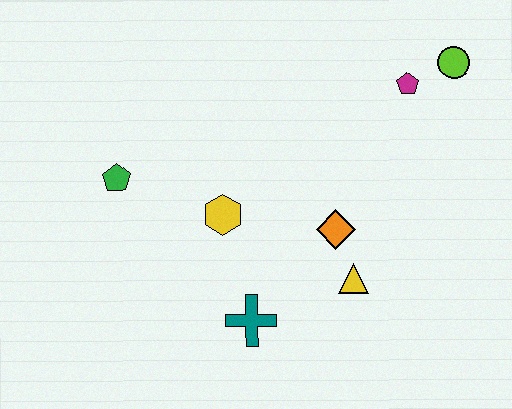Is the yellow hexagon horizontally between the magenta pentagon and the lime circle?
No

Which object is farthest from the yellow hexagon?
The lime circle is farthest from the yellow hexagon.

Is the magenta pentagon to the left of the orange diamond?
No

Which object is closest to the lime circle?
The magenta pentagon is closest to the lime circle.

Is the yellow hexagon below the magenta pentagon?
Yes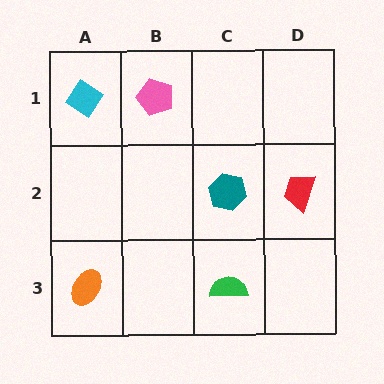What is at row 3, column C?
A green semicircle.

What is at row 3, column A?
An orange ellipse.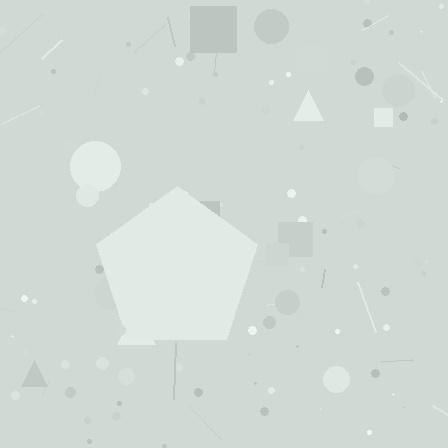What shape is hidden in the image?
A pentagon is hidden in the image.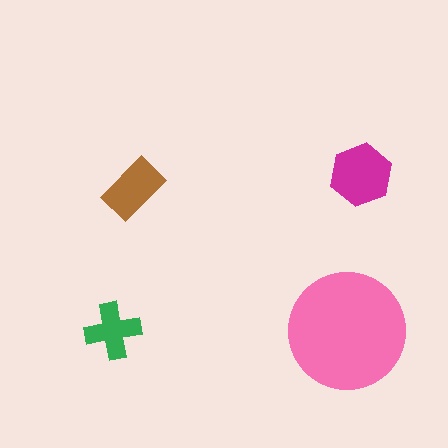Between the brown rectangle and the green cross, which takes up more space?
The brown rectangle.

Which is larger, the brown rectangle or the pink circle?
The pink circle.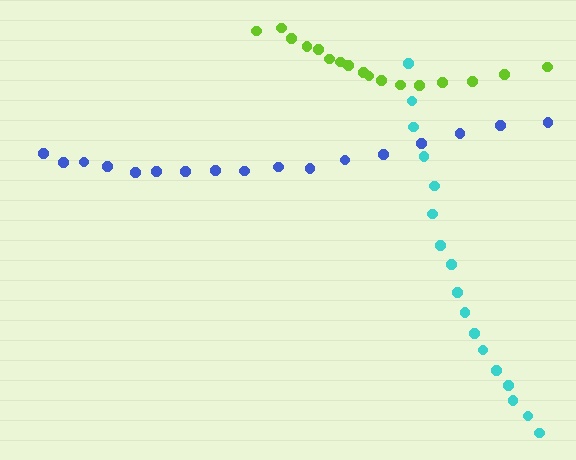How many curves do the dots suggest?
There are 3 distinct paths.